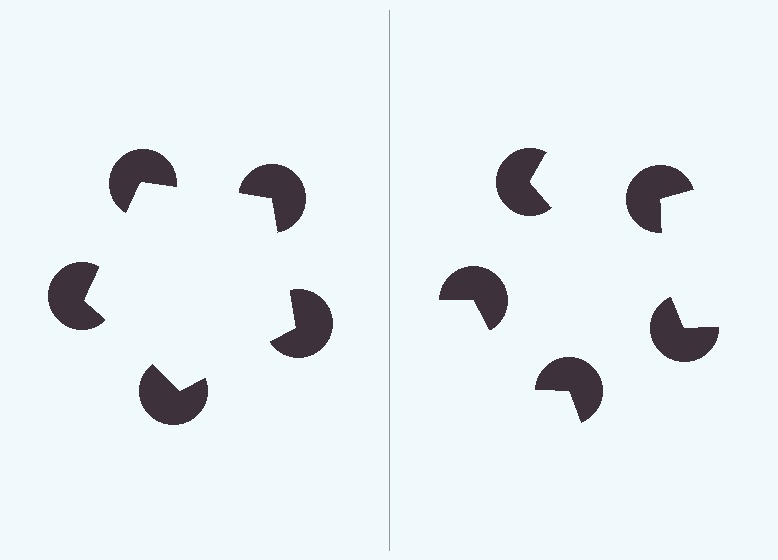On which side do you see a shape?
An illusory pentagon appears on the left side. On the right side the wedge cuts are rotated, so no coherent shape forms.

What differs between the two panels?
The pac-man discs are positioned identically on both sides; only the wedge orientations differ. On the left they align to a pentagon; on the right they are misaligned.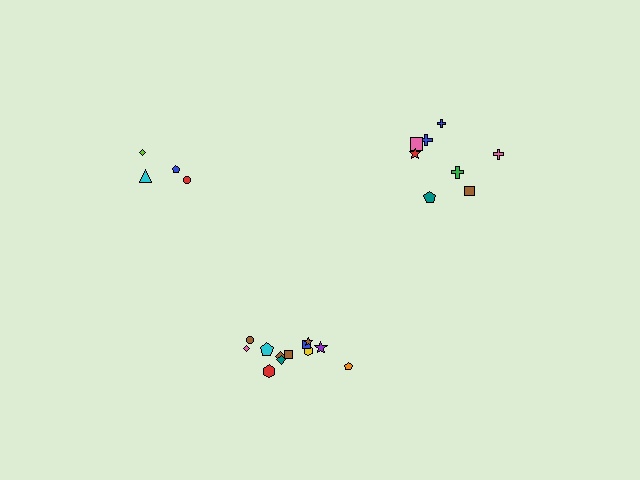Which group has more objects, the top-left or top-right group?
The top-right group.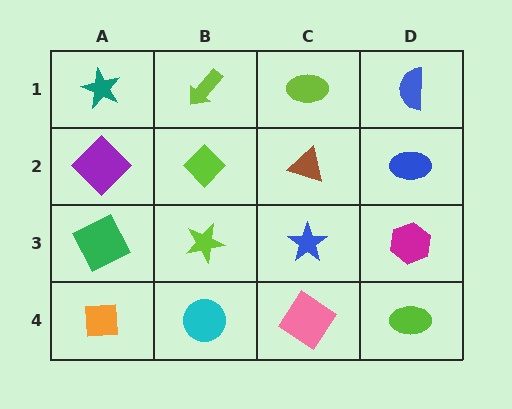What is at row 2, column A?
A purple diamond.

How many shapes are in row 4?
4 shapes.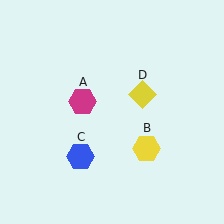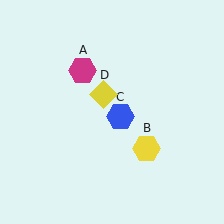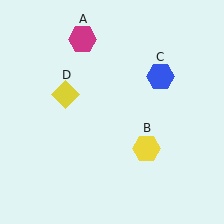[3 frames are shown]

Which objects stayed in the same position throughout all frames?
Yellow hexagon (object B) remained stationary.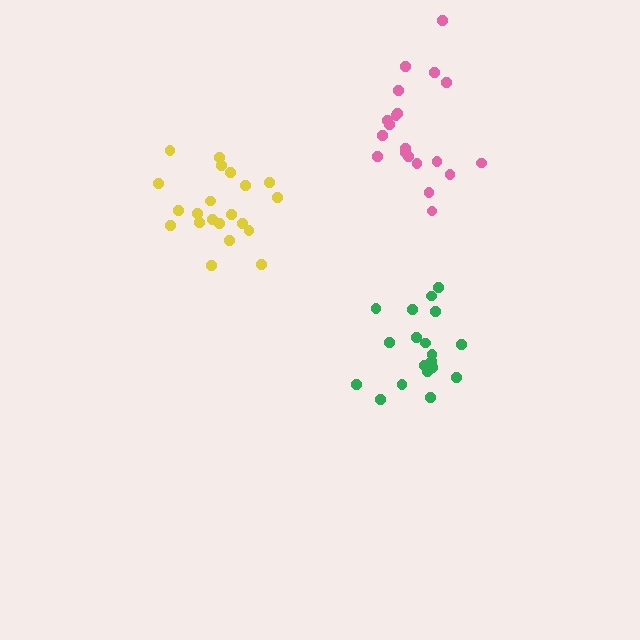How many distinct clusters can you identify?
There are 3 distinct clusters.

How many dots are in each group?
Group 1: 19 dots, Group 2: 21 dots, Group 3: 20 dots (60 total).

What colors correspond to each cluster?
The clusters are colored: green, yellow, pink.